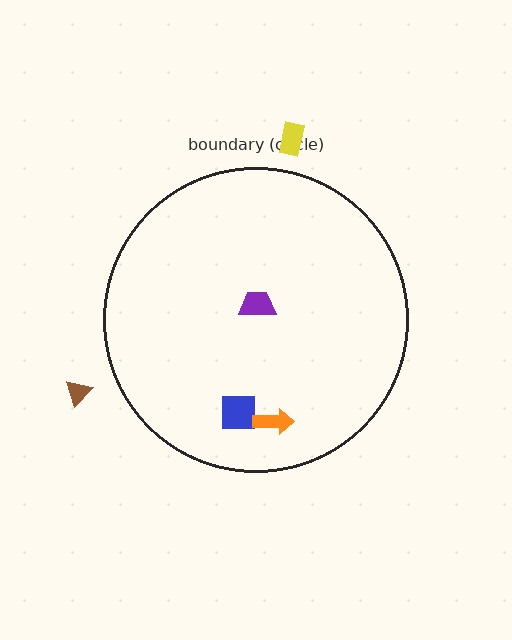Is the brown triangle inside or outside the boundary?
Outside.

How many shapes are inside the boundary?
3 inside, 2 outside.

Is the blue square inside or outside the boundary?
Inside.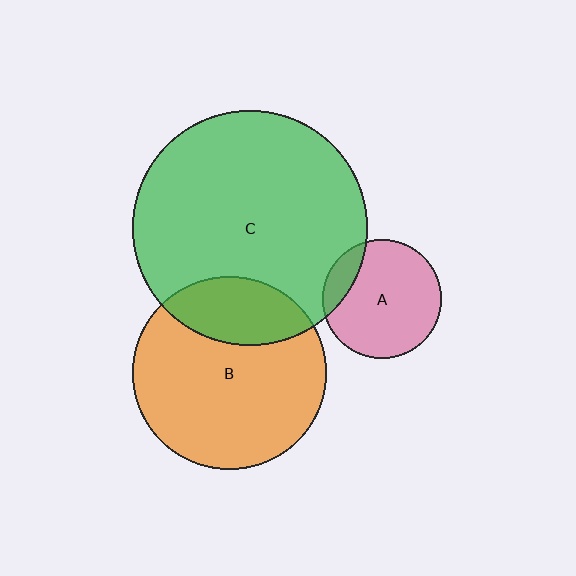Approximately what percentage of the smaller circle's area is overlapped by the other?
Approximately 25%.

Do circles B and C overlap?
Yes.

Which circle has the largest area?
Circle C (green).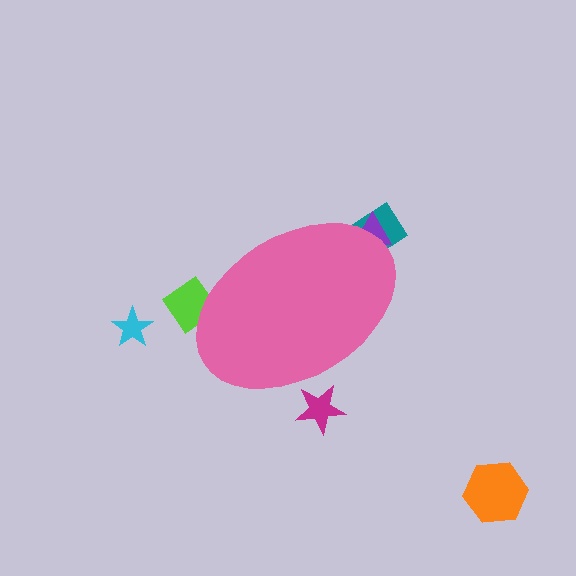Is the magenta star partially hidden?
Yes, the magenta star is partially hidden behind the pink ellipse.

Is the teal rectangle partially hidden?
Yes, the teal rectangle is partially hidden behind the pink ellipse.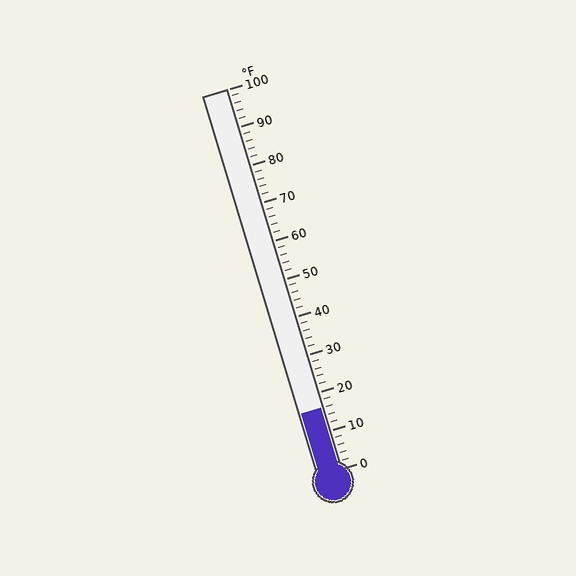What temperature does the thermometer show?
The thermometer shows approximately 16°F.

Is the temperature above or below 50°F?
The temperature is below 50°F.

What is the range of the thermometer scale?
The thermometer scale ranges from 0°F to 100°F.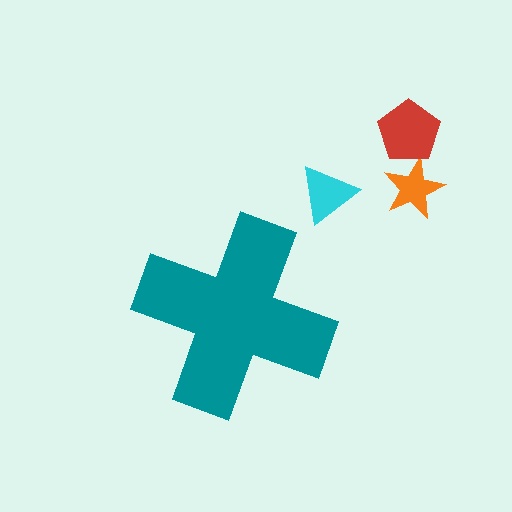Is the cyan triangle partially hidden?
No, the cyan triangle is fully visible.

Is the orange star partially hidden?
No, the orange star is fully visible.